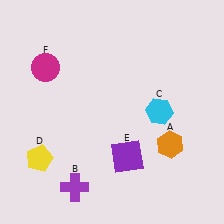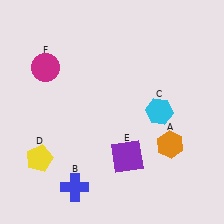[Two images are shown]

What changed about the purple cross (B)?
In Image 1, B is purple. In Image 2, it changed to blue.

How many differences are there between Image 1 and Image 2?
There is 1 difference between the two images.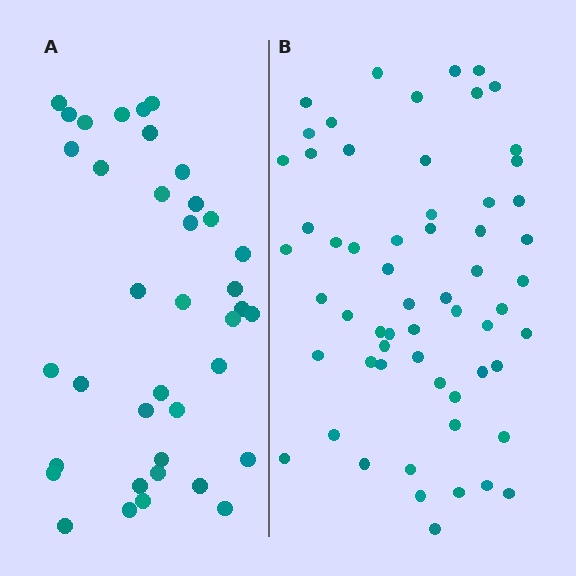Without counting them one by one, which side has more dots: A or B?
Region B (the right region) has more dots.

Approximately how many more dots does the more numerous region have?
Region B has approximately 20 more dots than region A.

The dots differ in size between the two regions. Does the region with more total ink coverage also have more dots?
No. Region A has more total ink coverage because its dots are larger, but region B actually contains more individual dots. Total area can be misleading — the number of items is what matters here.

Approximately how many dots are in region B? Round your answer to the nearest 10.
About 60 dots.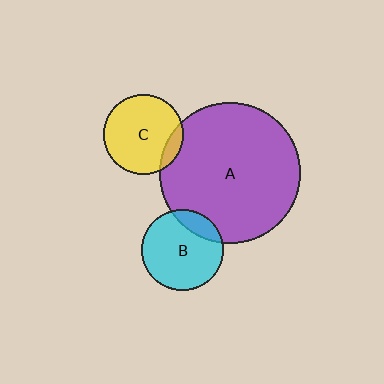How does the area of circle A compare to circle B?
Approximately 3.0 times.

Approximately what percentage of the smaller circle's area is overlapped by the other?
Approximately 10%.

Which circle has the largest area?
Circle A (purple).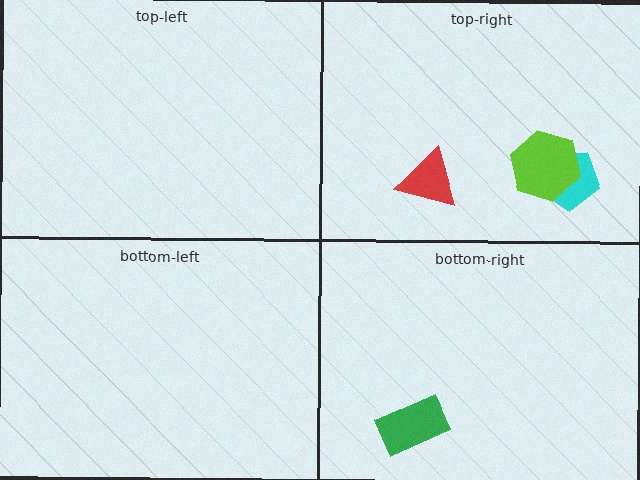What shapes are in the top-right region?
The red triangle, the cyan pentagon, the lime hexagon.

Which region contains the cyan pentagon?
The top-right region.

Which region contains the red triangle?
The top-right region.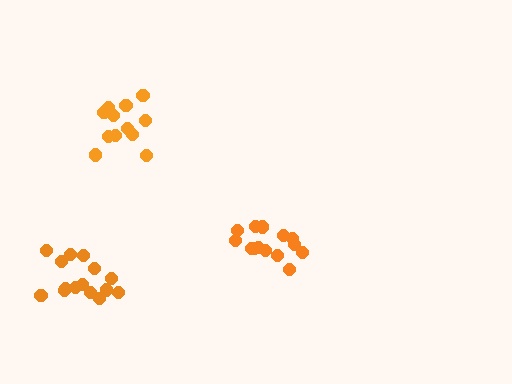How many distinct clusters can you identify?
There are 3 distinct clusters.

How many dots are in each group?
Group 1: 14 dots, Group 2: 14 dots, Group 3: 15 dots (43 total).